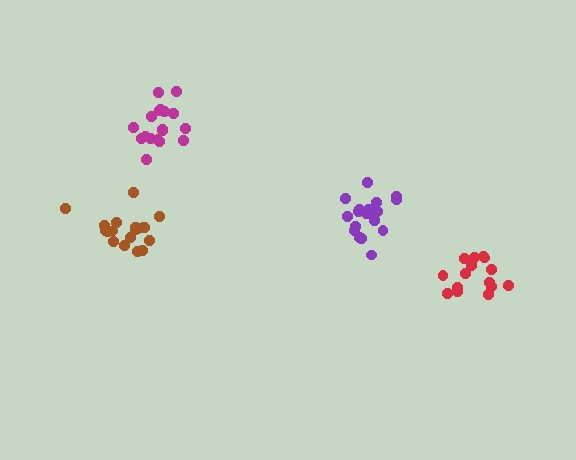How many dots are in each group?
Group 1: 18 dots, Group 2: 20 dots, Group 3: 15 dots, Group 4: 19 dots (72 total).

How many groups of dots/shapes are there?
There are 4 groups.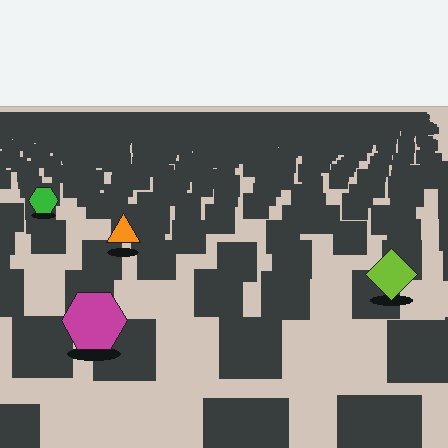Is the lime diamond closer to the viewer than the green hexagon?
Yes. The lime diamond is closer — you can tell from the texture gradient: the ground texture is coarser near it.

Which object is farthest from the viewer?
The green hexagon is farthest from the viewer. It appears smaller and the ground texture around it is denser.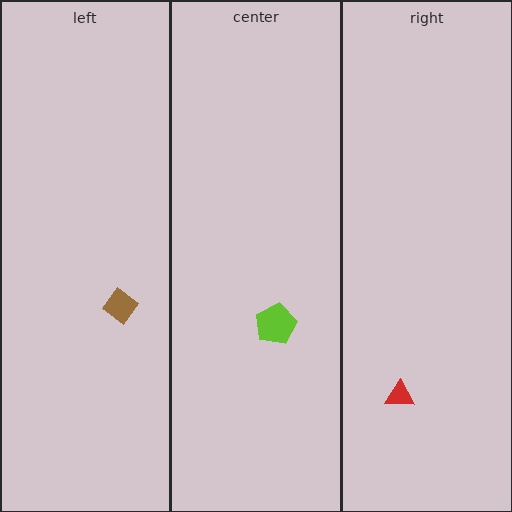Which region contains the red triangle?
The right region.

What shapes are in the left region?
The brown diamond.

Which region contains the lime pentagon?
The center region.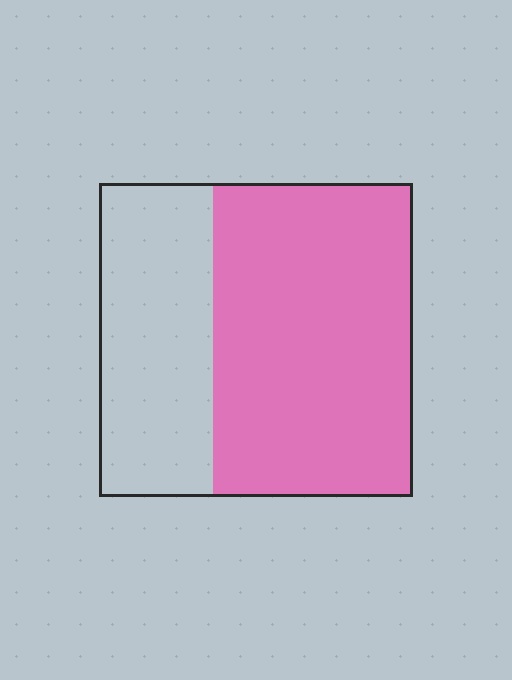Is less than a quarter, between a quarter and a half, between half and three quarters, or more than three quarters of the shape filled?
Between half and three quarters.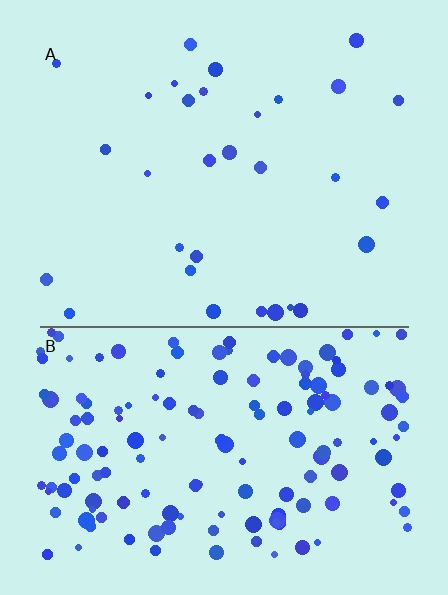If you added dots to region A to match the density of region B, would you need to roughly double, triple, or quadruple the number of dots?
Approximately quadruple.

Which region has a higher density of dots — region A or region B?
B (the bottom).